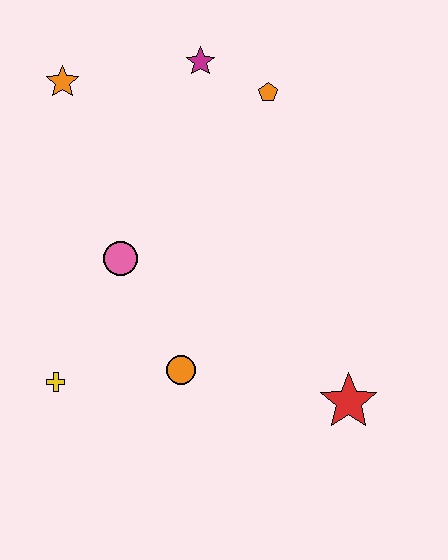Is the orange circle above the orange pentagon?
No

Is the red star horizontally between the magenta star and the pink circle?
No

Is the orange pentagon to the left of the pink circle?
No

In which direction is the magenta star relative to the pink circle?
The magenta star is above the pink circle.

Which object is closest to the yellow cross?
The orange circle is closest to the yellow cross.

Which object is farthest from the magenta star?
The red star is farthest from the magenta star.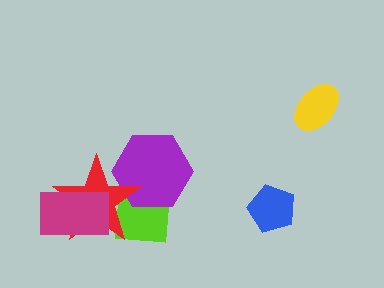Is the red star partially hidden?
Yes, it is partially covered by another shape.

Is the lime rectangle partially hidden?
Yes, it is partially covered by another shape.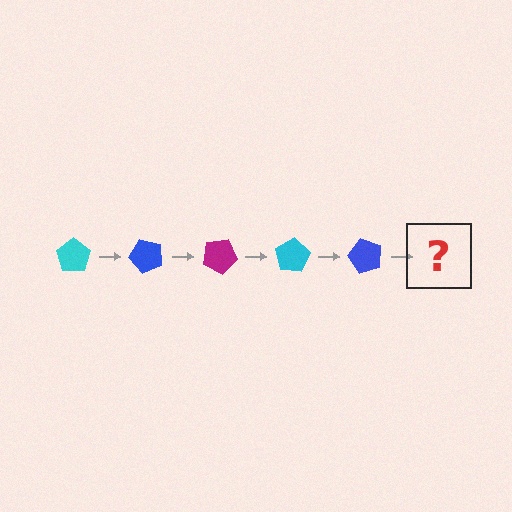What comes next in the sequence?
The next element should be a magenta pentagon, rotated 250 degrees from the start.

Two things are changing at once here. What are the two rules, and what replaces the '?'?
The two rules are that it rotates 50 degrees each step and the color cycles through cyan, blue, and magenta. The '?' should be a magenta pentagon, rotated 250 degrees from the start.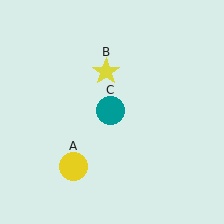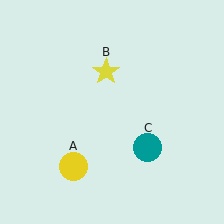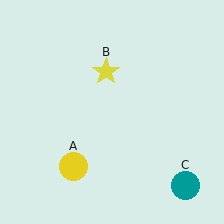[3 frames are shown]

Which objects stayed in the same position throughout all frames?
Yellow circle (object A) and yellow star (object B) remained stationary.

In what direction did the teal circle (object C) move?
The teal circle (object C) moved down and to the right.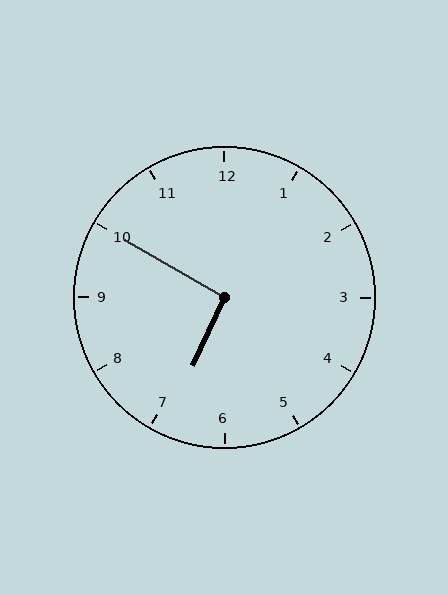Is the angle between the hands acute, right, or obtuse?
It is right.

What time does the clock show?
6:50.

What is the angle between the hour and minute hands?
Approximately 95 degrees.